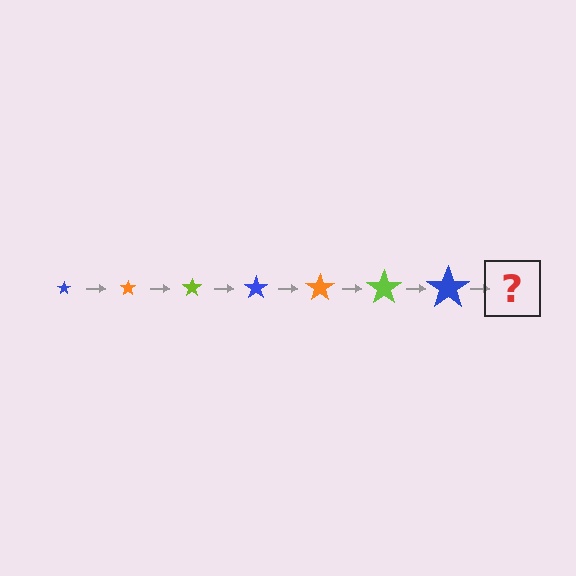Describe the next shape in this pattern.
It should be an orange star, larger than the previous one.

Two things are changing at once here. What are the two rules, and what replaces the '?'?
The two rules are that the star grows larger each step and the color cycles through blue, orange, and lime. The '?' should be an orange star, larger than the previous one.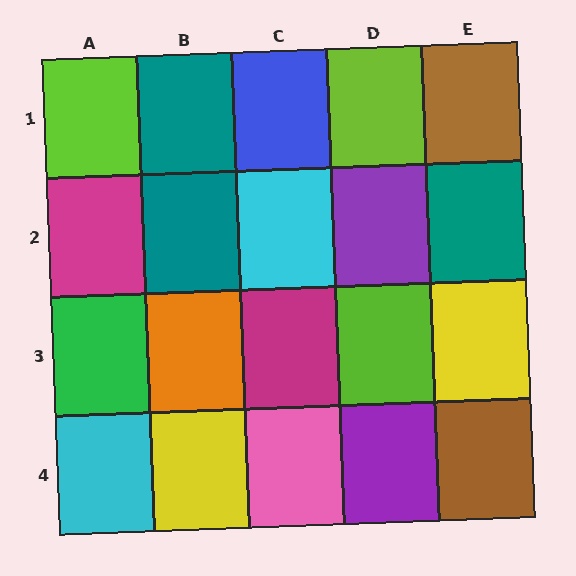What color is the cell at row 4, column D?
Purple.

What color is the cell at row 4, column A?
Cyan.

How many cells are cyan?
2 cells are cyan.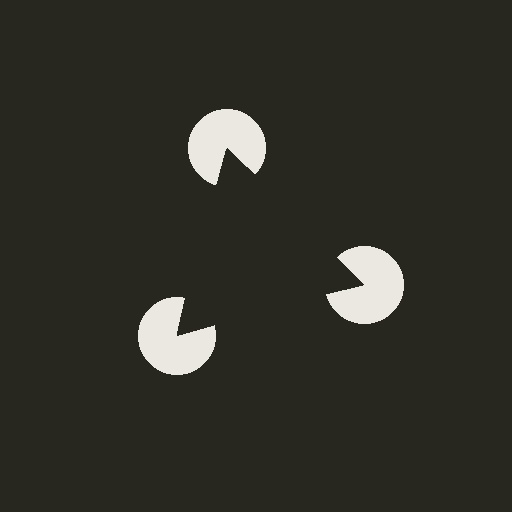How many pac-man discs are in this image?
There are 3 — one at each vertex of the illusory triangle.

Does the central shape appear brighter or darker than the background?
It typically appears slightly darker than the background, even though no actual brightness change is drawn.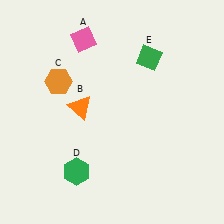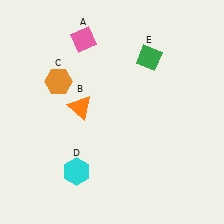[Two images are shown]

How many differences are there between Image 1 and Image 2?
There is 1 difference between the two images.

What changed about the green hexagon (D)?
In Image 1, D is green. In Image 2, it changed to cyan.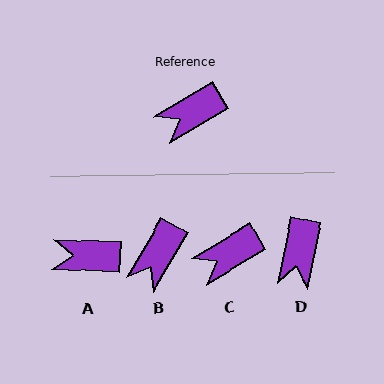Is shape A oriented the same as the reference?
No, it is off by about 34 degrees.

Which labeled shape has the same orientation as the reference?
C.